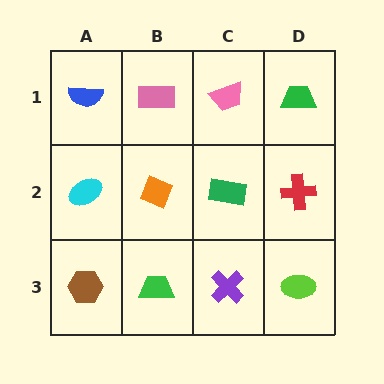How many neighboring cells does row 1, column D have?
2.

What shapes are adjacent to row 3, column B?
An orange diamond (row 2, column B), a brown hexagon (row 3, column A), a purple cross (row 3, column C).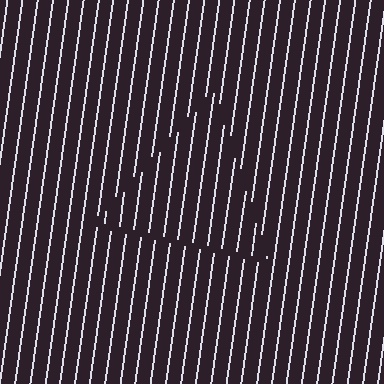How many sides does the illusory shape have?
3 sides — the line-ends trace a triangle.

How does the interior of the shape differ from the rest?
The interior of the shape contains the same grating, shifted by half a period — the contour is defined by the phase discontinuity where line-ends from the inner and outer gratings abut.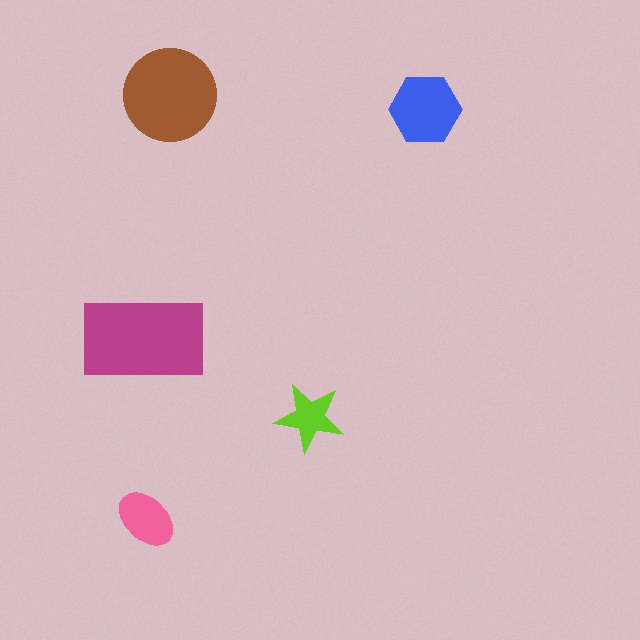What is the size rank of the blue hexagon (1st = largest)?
3rd.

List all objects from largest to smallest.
The magenta rectangle, the brown circle, the blue hexagon, the pink ellipse, the lime star.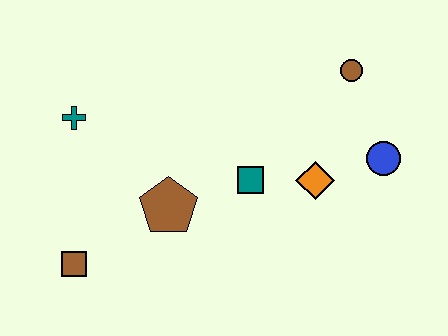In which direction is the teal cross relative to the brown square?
The teal cross is above the brown square.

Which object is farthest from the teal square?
The brown square is farthest from the teal square.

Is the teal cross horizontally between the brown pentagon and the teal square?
No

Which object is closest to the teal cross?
The brown pentagon is closest to the teal cross.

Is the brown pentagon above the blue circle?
No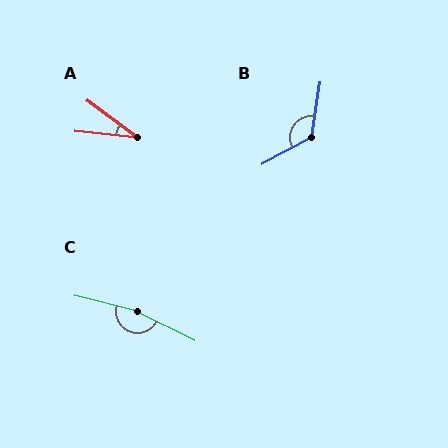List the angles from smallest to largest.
A (31°), B (127°), C (168°).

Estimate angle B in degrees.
Approximately 127 degrees.